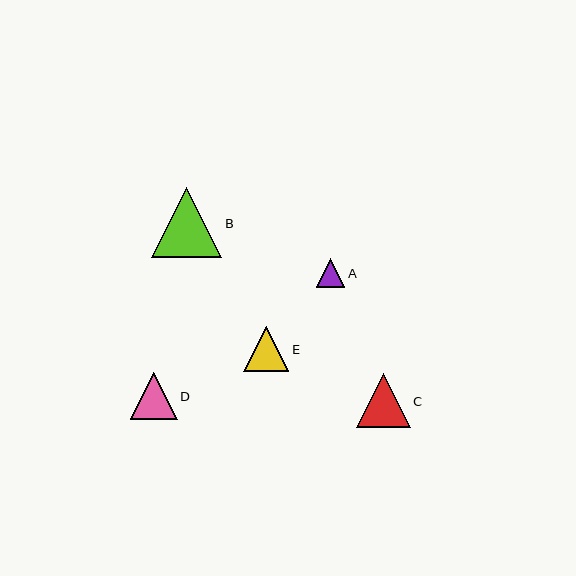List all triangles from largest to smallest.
From largest to smallest: B, C, D, E, A.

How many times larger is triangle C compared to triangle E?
Triangle C is approximately 1.2 times the size of triangle E.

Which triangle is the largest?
Triangle B is the largest with a size of approximately 70 pixels.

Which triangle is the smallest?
Triangle A is the smallest with a size of approximately 29 pixels.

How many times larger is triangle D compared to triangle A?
Triangle D is approximately 1.7 times the size of triangle A.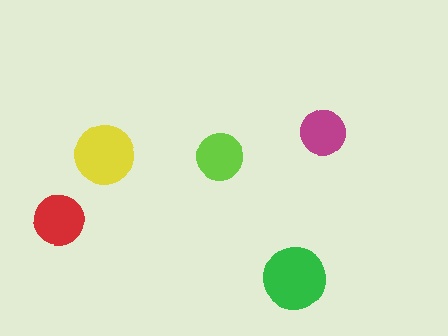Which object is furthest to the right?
The magenta circle is rightmost.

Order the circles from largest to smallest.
the green one, the yellow one, the red one, the lime one, the magenta one.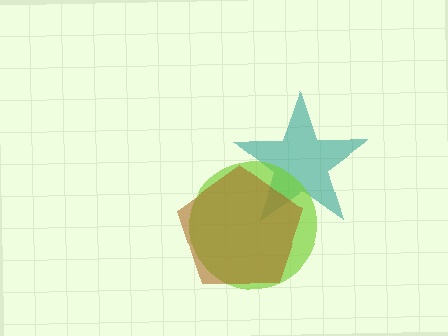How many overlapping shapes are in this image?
There are 3 overlapping shapes in the image.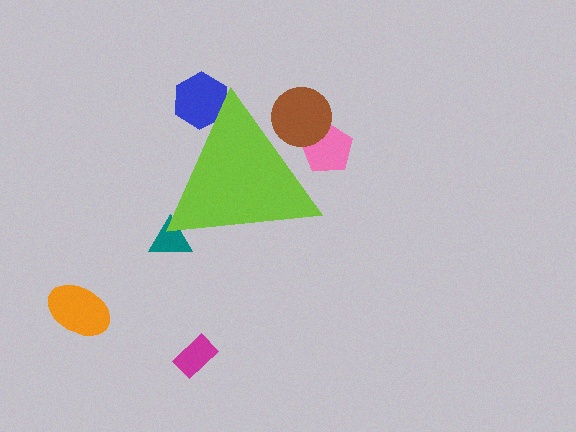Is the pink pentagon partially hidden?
Yes, the pink pentagon is partially hidden behind the lime triangle.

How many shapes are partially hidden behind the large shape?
4 shapes are partially hidden.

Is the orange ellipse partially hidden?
No, the orange ellipse is fully visible.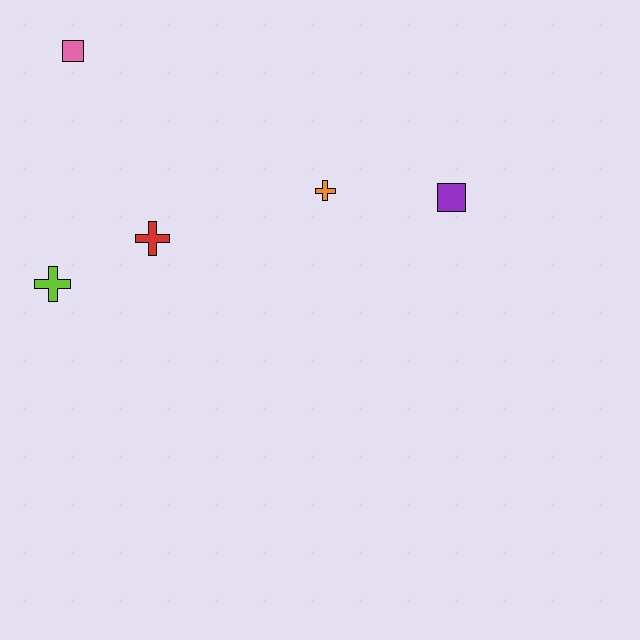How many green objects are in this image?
There are no green objects.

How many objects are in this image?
There are 5 objects.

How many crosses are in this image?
There are 3 crosses.